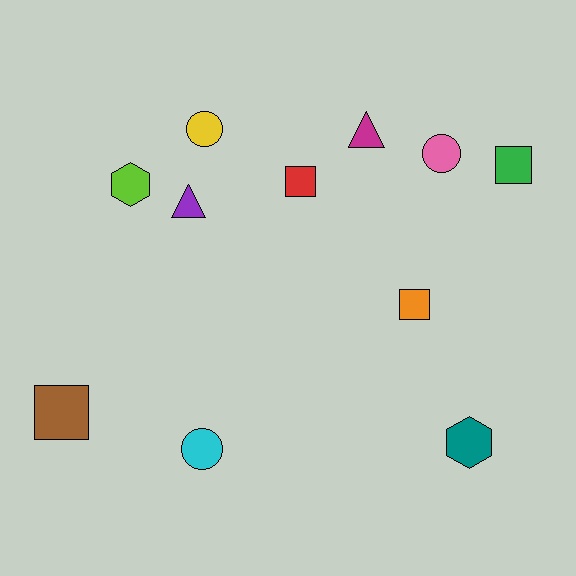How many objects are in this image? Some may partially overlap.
There are 11 objects.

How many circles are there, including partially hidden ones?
There are 3 circles.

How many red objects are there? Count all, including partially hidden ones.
There is 1 red object.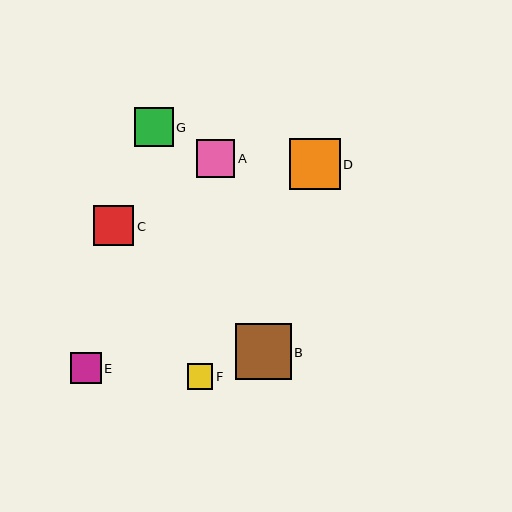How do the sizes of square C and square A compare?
Square C and square A are approximately the same size.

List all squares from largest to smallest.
From largest to smallest: B, D, C, G, A, E, F.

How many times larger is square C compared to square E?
Square C is approximately 1.3 times the size of square E.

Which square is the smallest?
Square F is the smallest with a size of approximately 25 pixels.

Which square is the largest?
Square B is the largest with a size of approximately 56 pixels.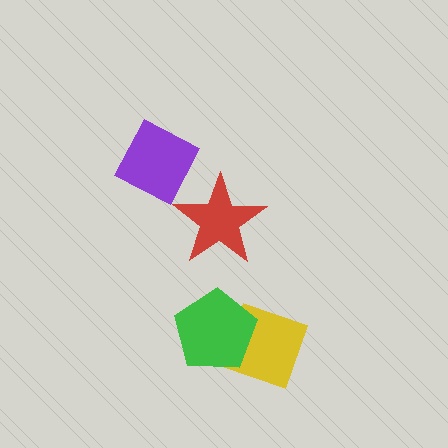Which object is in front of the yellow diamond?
The green pentagon is in front of the yellow diamond.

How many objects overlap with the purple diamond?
0 objects overlap with the purple diamond.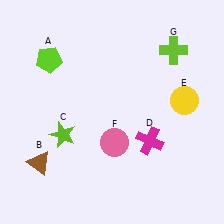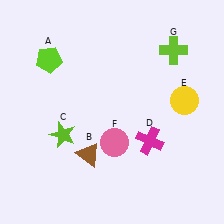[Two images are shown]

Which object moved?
The brown triangle (B) moved right.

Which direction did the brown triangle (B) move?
The brown triangle (B) moved right.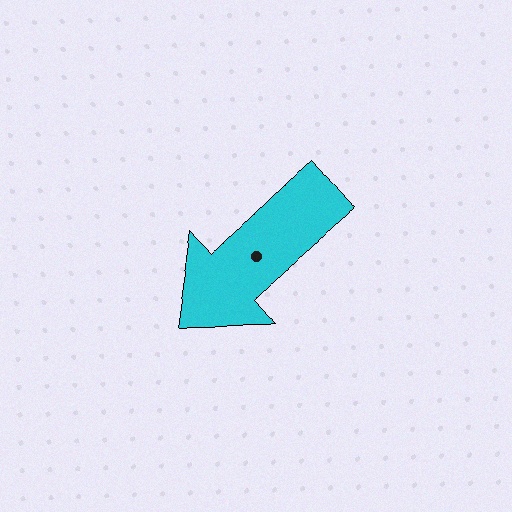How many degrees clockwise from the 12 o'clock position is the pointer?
Approximately 229 degrees.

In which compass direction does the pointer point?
Southwest.